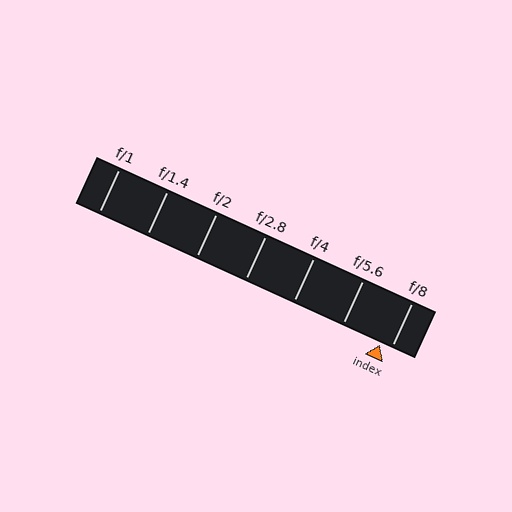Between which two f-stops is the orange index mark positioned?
The index mark is between f/5.6 and f/8.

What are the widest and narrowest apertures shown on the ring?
The widest aperture shown is f/1 and the narrowest is f/8.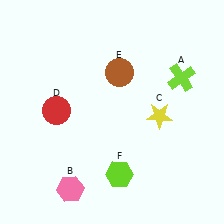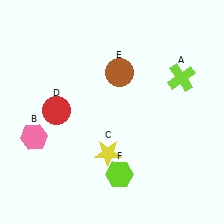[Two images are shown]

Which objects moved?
The objects that moved are: the pink hexagon (B), the yellow star (C).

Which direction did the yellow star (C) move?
The yellow star (C) moved left.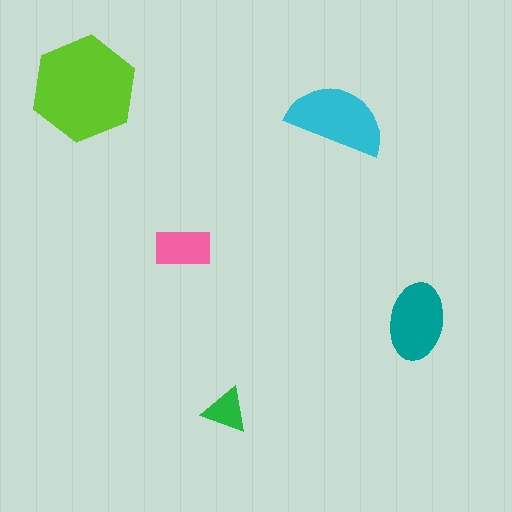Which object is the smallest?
The green triangle.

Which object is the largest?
The lime hexagon.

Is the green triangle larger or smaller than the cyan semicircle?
Smaller.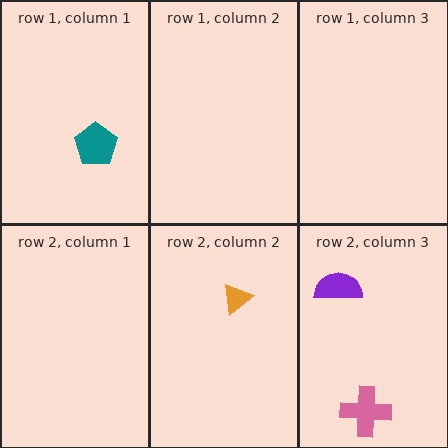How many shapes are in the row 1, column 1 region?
1.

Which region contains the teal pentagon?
The row 1, column 1 region.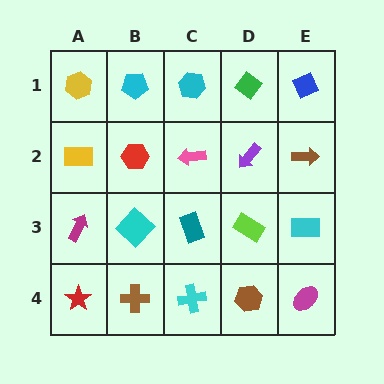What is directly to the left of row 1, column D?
A cyan hexagon.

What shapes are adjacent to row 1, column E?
A brown arrow (row 2, column E), a green diamond (row 1, column D).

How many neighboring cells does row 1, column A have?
2.